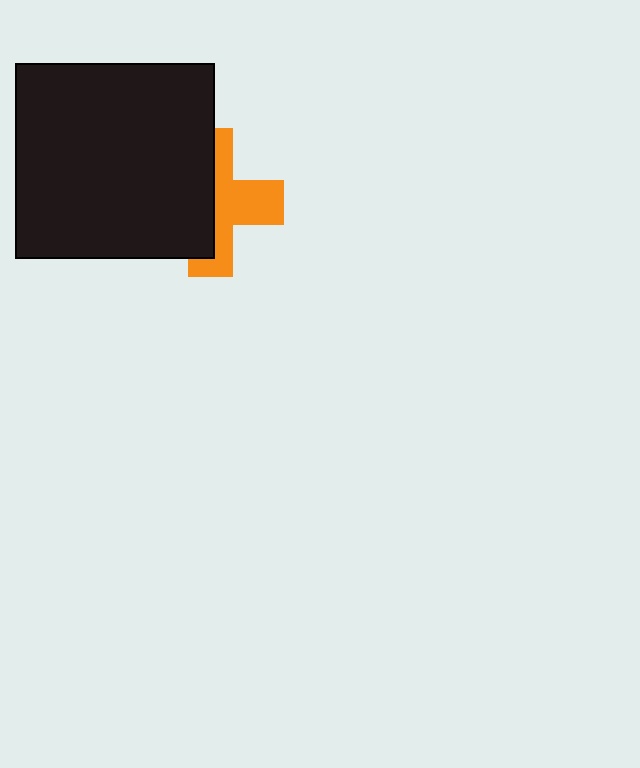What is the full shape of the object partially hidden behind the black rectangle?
The partially hidden object is an orange cross.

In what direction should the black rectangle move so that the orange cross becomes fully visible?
The black rectangle should move left. That is the shortest direction to clear the overlap and leave the orange cross fully visible.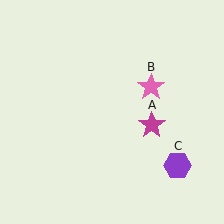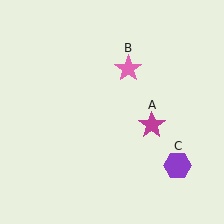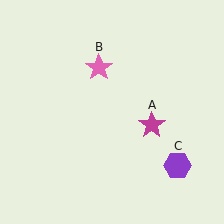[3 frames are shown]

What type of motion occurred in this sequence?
The pink star (object B) rotated counterclockwise around the center of the scene.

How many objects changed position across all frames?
1 object changed position: pink star (object B).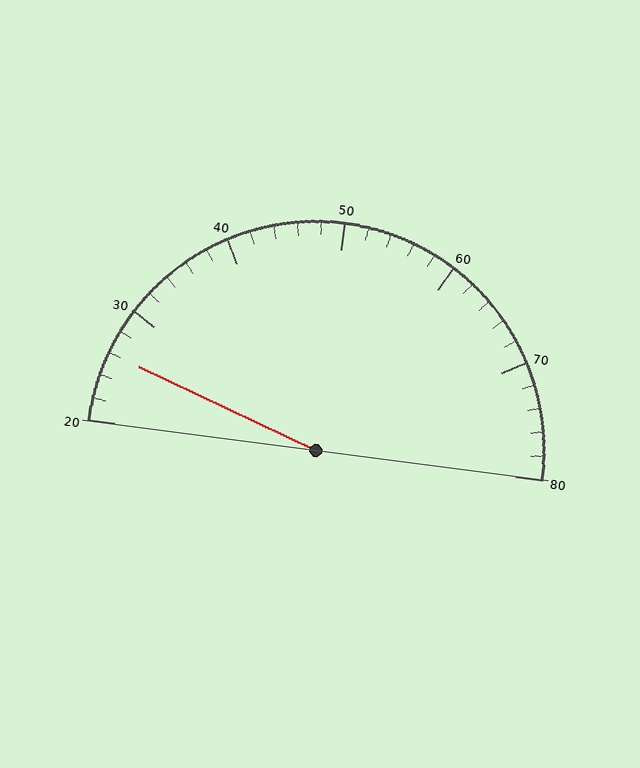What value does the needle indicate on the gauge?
The needle indicates approximately 26.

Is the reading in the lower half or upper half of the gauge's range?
The reading is in the lower half of the range (20 to 80).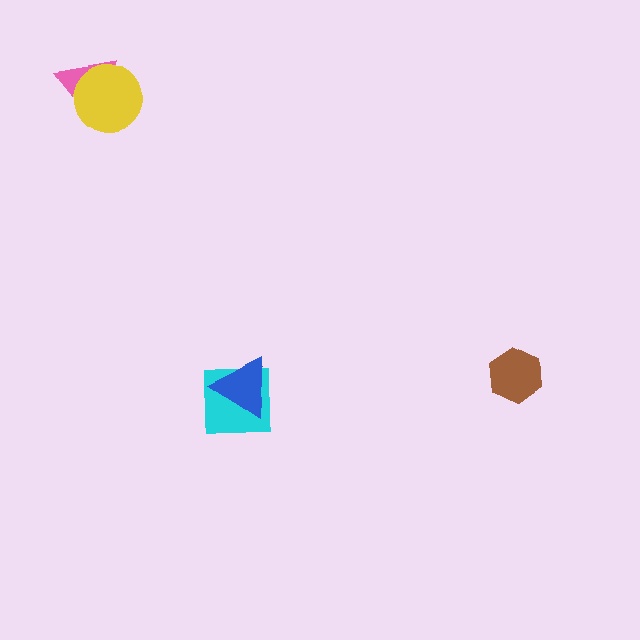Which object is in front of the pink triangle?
The yellow circle is in front of the pink triangle.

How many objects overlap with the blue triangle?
1 object overlaps with the blue triangle.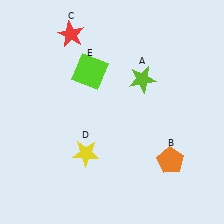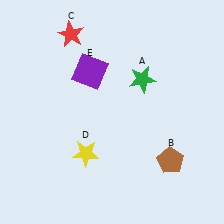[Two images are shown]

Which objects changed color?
A changed from lime to green. B changed from orange to brown. E changed from lime to purple.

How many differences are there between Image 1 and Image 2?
There are 3 differences between the two images.